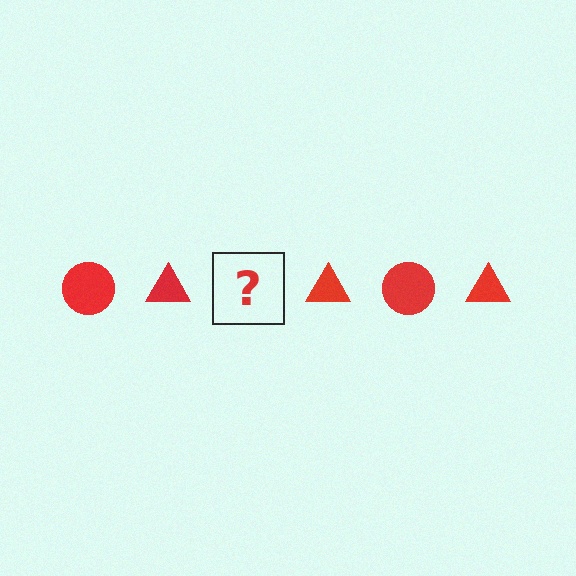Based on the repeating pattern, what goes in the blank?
The blank should be a red circle.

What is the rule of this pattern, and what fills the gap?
The rule is that the pattern cycles through circle, triangle shapes in red. The gap should be filled with a red circle.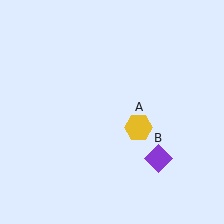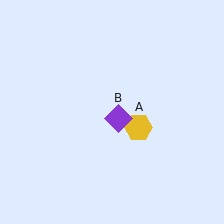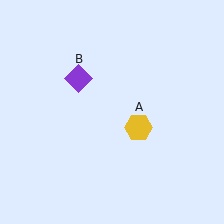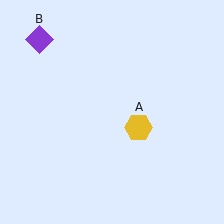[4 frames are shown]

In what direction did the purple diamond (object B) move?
The purple diamond (object B) moved up and to the left.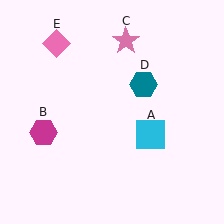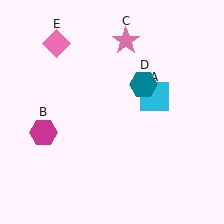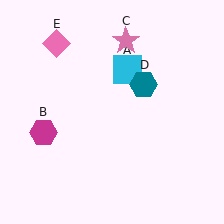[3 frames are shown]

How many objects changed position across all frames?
1 object changed position: cyan square (object A).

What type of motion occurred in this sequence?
The cyan square (object A) rotated counterclockwise around the center of the scene.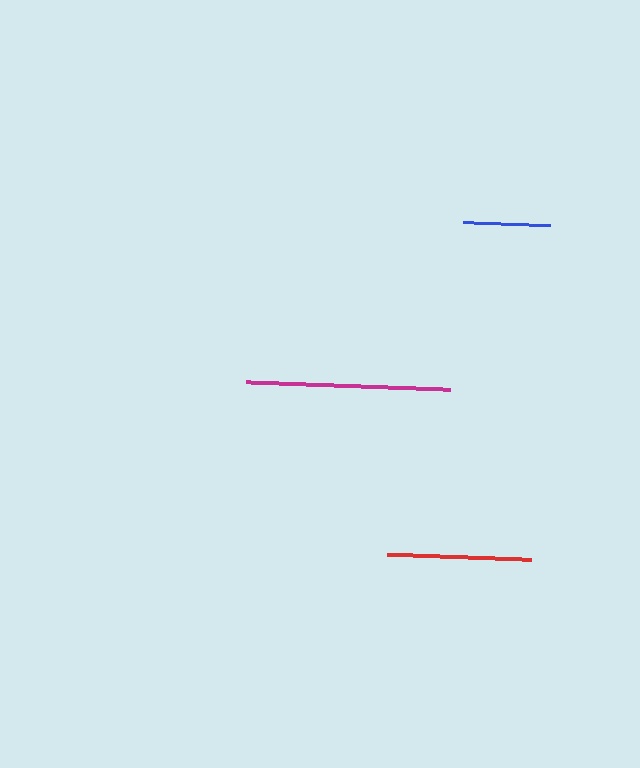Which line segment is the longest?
The magenta line is the longest at approximately 204 pixels.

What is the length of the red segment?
The red segment is approximately 143 pixels long.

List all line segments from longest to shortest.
From longest to shortest: magenta, red, blue.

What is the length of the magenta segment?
The magenta segment is approximately 204 pixels long.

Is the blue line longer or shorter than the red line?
The red line is longer than the blue line.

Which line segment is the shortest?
The blue line is the shortest at approximately 88 pixels.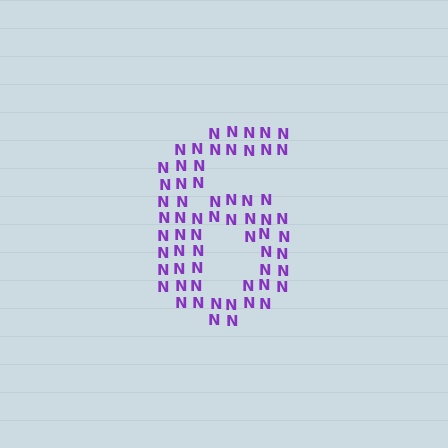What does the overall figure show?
The overall figure shows the digit 6.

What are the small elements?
The small elements are letter N's.